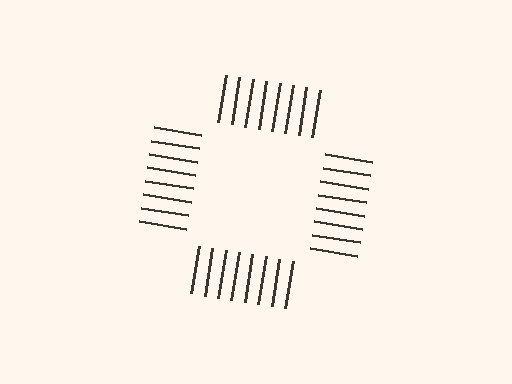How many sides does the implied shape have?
4 sides — the line-ends trace a square.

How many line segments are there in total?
32 — 8 along each of the 4 edges.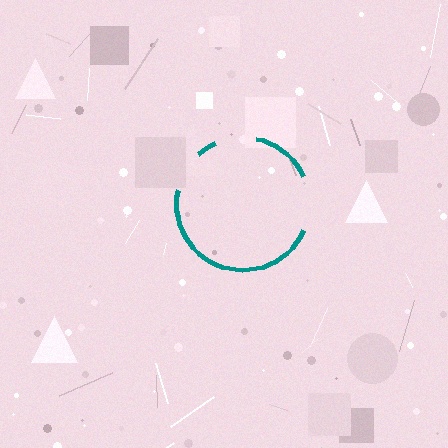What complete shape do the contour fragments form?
The contour fragments form a circle.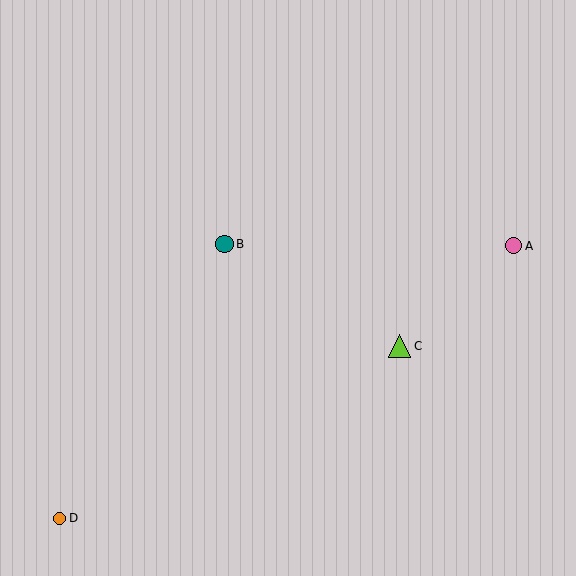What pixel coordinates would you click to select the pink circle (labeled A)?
Click at (514, 246) to select the pink circle A.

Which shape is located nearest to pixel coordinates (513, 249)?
The pink circle (labeled A) at (514, 246) is nearest to that location.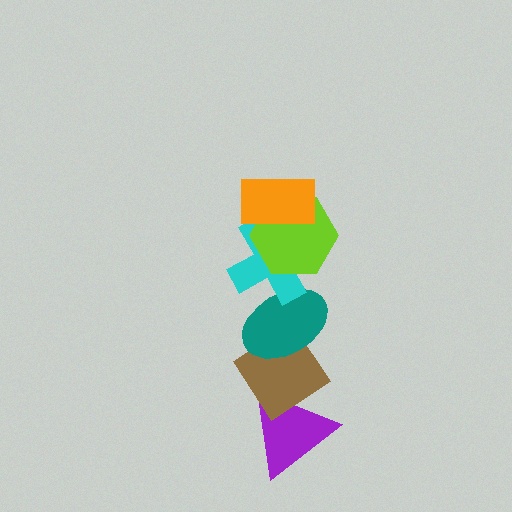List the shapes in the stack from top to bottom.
From top to bottom: the orange rectangle, the lime hexagon, the cyan cross, the teal ellipse, the brown diamond, the purple triangle.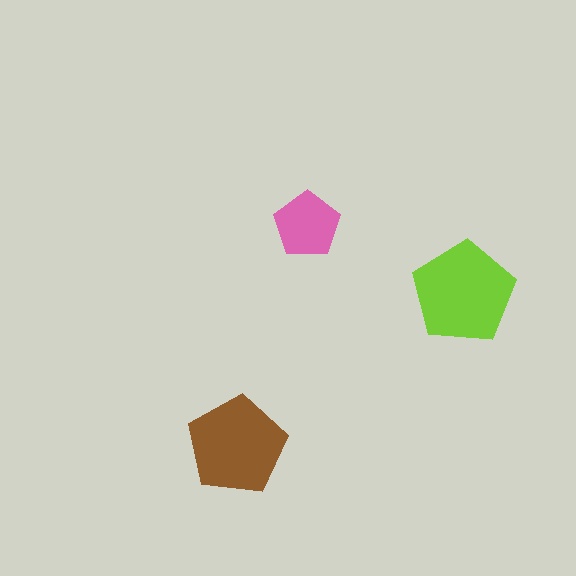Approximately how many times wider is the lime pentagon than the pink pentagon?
About 1.5 times wider.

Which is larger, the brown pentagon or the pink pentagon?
The brown one.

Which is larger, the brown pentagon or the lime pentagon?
The lime one.